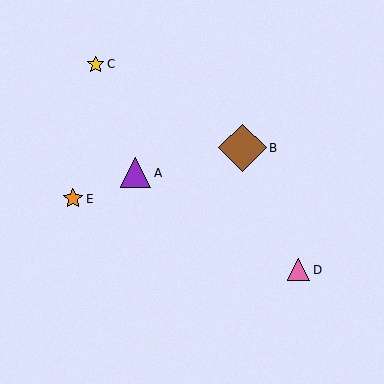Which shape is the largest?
The brown diamond (labeled B) is the largest.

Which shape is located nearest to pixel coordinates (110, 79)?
The yellow star (labeled C) at (96, 64) is nearest to that location.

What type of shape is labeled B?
Shape B is a brown diamond.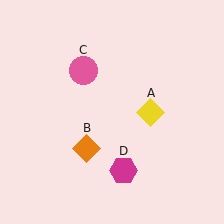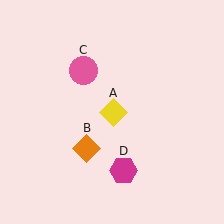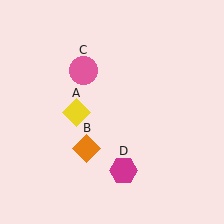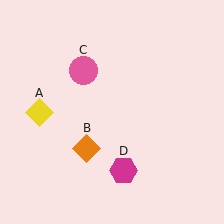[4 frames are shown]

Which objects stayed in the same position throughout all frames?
Orange diamond (object B) and pink circle (object C) and magenta hexagon (object D) remained stationary.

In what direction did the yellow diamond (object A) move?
The yellow diamond (object A) moved left.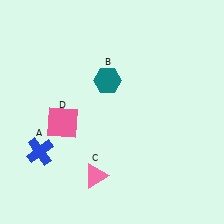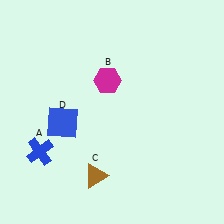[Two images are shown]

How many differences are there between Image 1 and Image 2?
There are 3 differences between the two images.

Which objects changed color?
B changed from teal to magenta. C changed from pink to brown. D changed from pink to blue.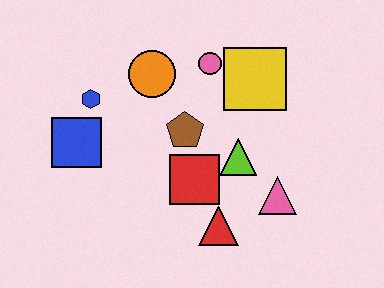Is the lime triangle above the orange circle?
No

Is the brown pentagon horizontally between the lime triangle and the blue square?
Yes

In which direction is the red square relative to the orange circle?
The red square is below the orange circle.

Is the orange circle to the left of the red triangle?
Yes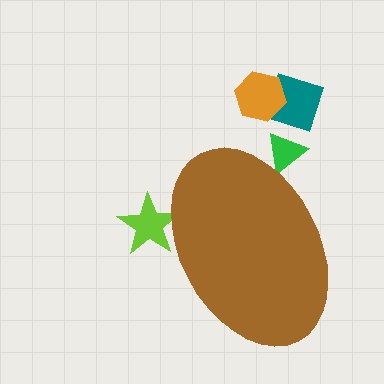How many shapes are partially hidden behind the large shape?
2 shapes are partially hidden.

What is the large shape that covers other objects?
A brown ellipse.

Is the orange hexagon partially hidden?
No, the orange hexagon is fully visible.